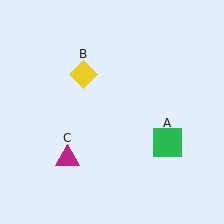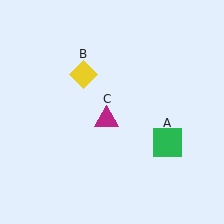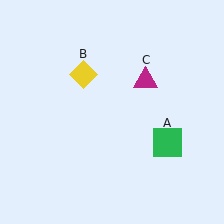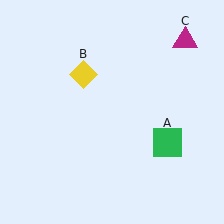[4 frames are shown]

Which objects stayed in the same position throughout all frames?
Green square (object A) and yellow diamond (object B) remained stationary.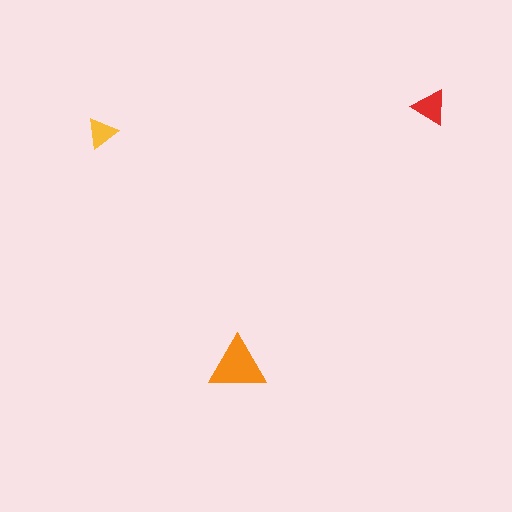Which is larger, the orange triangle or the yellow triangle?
The orange one.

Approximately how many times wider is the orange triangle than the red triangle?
About 1.5 times wider.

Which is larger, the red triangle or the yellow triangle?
The red one.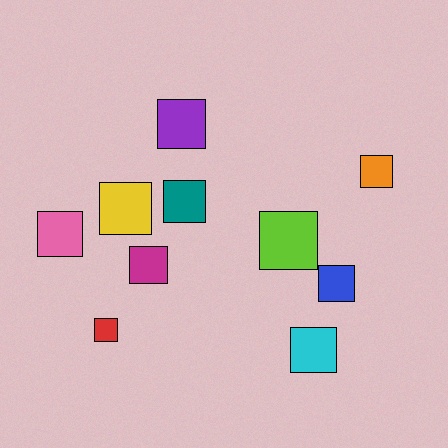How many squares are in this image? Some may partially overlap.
There are 10 squares.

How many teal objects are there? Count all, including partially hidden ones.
There is 1 teal object.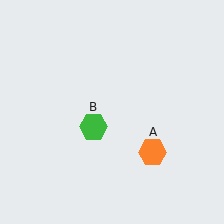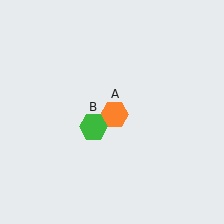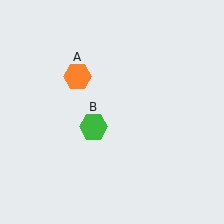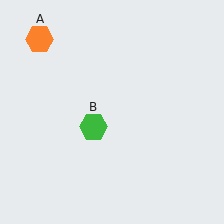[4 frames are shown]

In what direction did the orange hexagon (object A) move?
The orange hexagon (object A) moved up and to the left.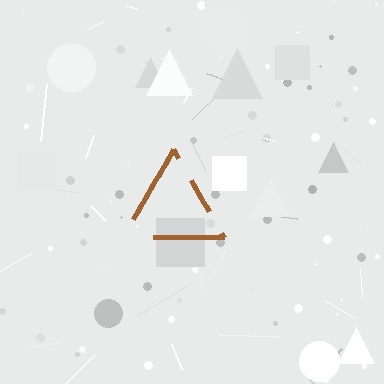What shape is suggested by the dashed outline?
The dashed outline suggests a triangle.